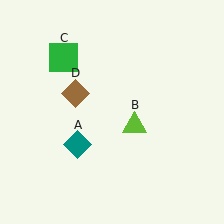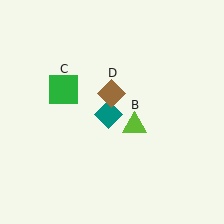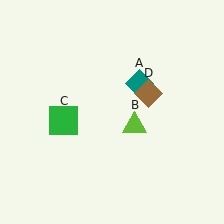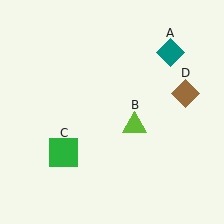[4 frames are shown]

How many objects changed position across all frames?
3 objects changed position: teal diamond (object A), green square (object C), brown diamond (object D).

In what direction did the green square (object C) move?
The green square (object C) moved down.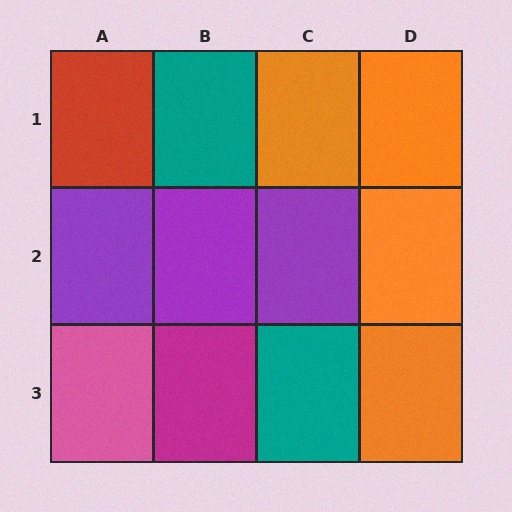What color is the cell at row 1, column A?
Red.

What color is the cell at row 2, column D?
Orange.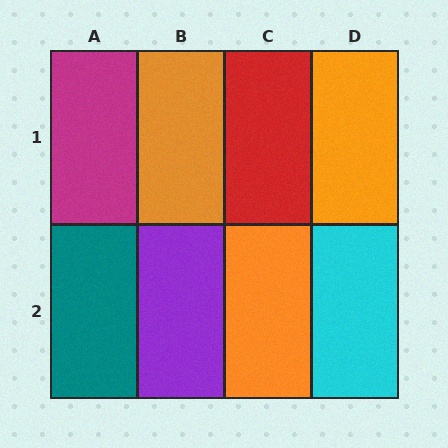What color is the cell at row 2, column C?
Orange.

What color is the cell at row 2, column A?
Teal.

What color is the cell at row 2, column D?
Cyan.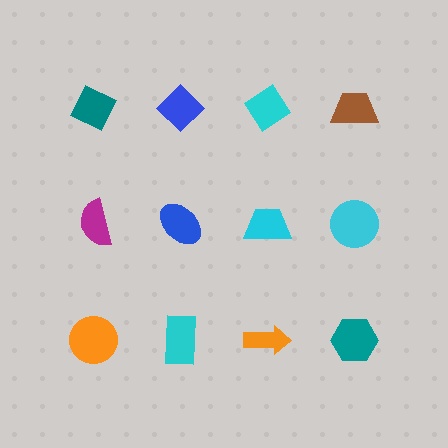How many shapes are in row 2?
4 shapes.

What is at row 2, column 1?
A magenta semicircle.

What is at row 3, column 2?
A cyan rectangle.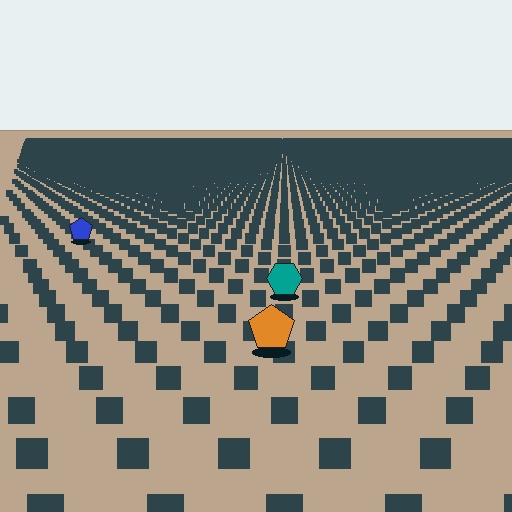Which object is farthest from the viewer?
The blue pentagon is farthest from the viewer. It appears smaller and the ground texture around it is denser.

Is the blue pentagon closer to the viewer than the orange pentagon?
No. The orange pentagon is closer — you can tell from the texture gradient: the ground texture is coarser near it.